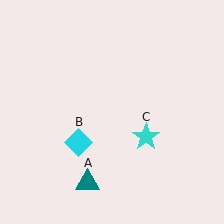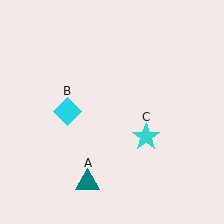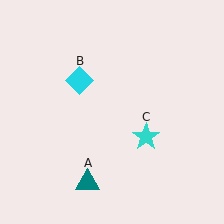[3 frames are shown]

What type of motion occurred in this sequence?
The cyan diamond (object B) rotated clockwise around the center of the scene.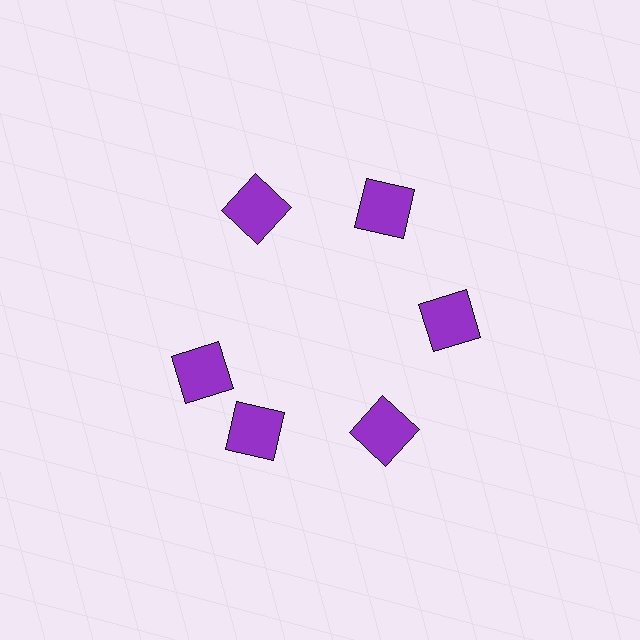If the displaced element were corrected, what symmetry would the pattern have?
It would have 6-fold rotational symmetry — the pattern would map onto itself every 60 degrees.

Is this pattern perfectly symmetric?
No. The 6 purple squares are arranged in a ring, but one element near the 9 o'clock position is rotated out of alignment along the ring, breaking the 6-fold rotational symmetry.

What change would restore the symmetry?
The symmetry would be restored by rotating it back into even spacing with its neighbors so that all 6 squares sit at equal angles and equal distance from the center.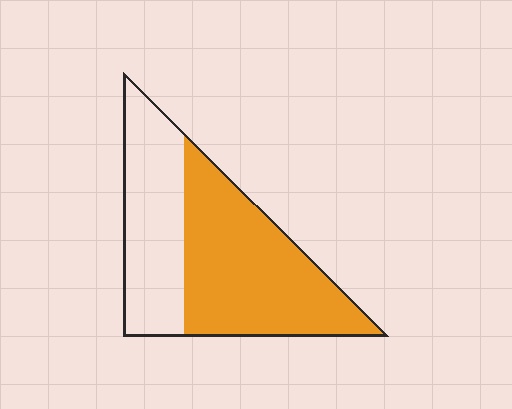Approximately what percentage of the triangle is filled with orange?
Approximately 60%.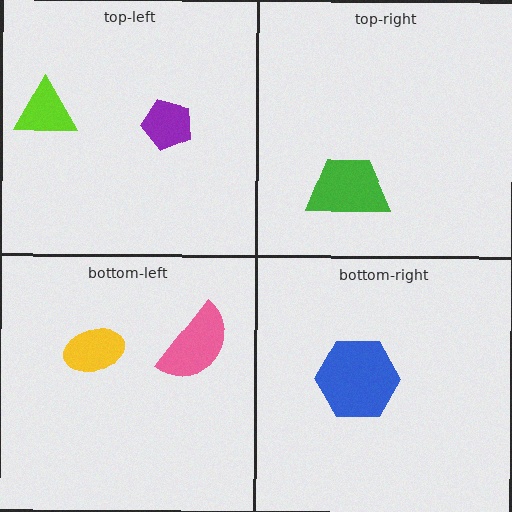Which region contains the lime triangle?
The top-left region.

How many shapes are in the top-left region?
2.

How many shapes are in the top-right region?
1.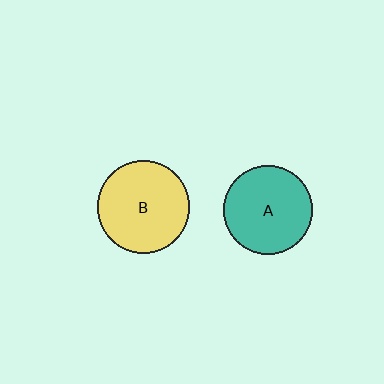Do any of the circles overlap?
No, none of the circles overlap.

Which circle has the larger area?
Circle B (yellow).